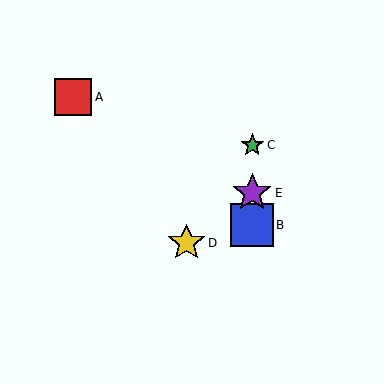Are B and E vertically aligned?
Yes, both are at x≈252.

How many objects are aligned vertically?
3 objects (B, C, E) are aligned vertically.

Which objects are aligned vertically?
Objects B, C, E are aligned vertically.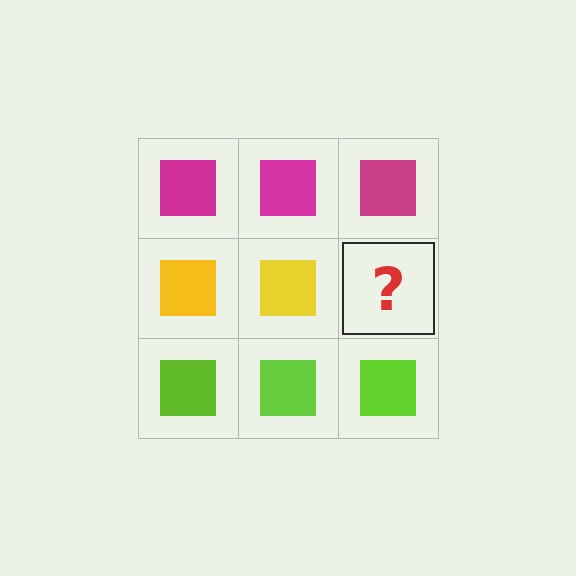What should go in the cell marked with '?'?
The missing cell should contain a yellow square.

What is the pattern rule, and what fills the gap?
The rule is that each row has a consistent color. The gap should be filled with a yellow square.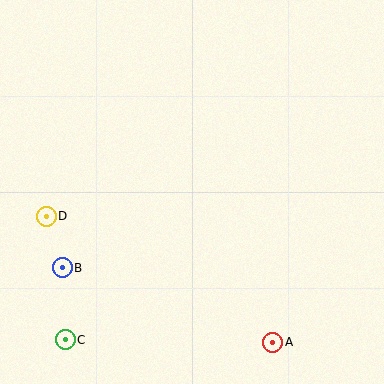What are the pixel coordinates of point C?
Point C is at (65, 340).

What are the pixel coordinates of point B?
Point B is at (62, 268).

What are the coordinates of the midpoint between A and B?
The midpoint between A and B is at (167, 305).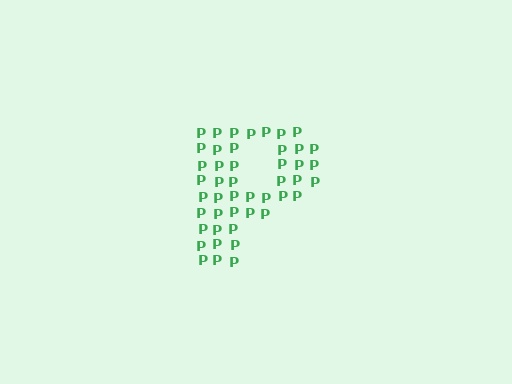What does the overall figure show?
The overall figure shows the letter P.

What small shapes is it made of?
It is made of small letter P's.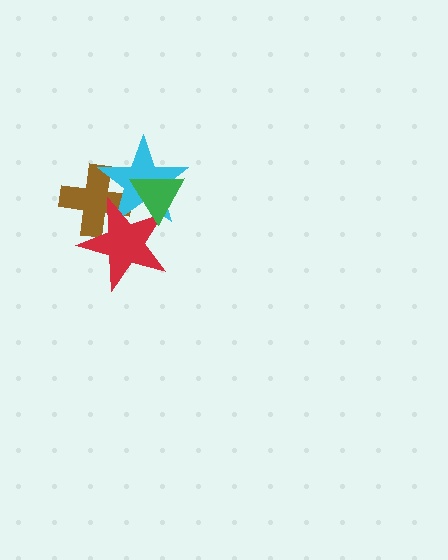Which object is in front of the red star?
The green triangle is in front of the red star.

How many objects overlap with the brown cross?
2 objects overlap with the brown cross.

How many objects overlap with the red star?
3 objects overlap with the red star.